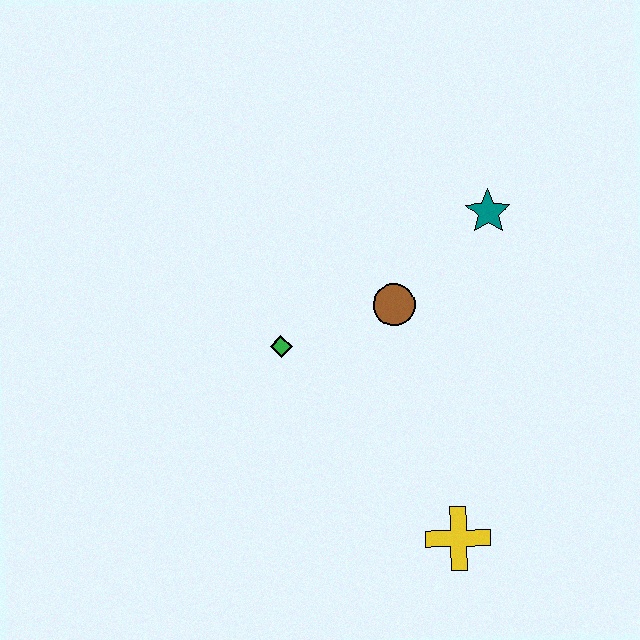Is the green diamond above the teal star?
No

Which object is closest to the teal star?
The brown circle is closest to the teal star.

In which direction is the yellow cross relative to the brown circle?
The yellow cross is below the brown circle.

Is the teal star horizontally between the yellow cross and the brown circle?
No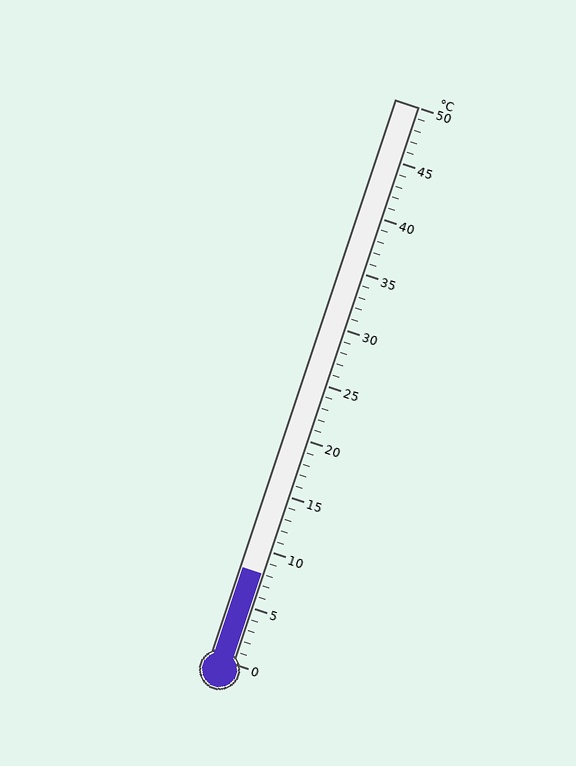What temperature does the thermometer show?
The thermometer shows approximately 8°C.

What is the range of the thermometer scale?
The thermometer scale ranges from 0°C to 50°C.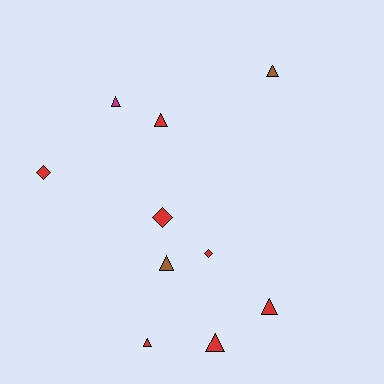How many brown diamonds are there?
There are no brown diamonds.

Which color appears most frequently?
Red, with 7 objects.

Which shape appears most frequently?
Triangle, with 7 objects.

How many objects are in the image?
There are 10 objects.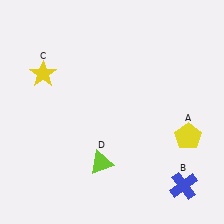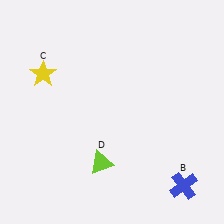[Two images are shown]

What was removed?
The yellow pentagon (A) was removed in Image 2.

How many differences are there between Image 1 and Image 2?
There is 1 difference between the two images.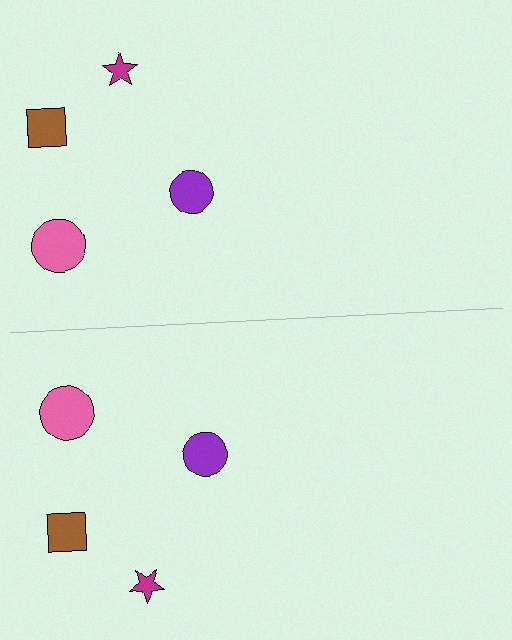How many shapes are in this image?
There are 8 shapes in this image.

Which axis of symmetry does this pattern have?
The pattern has a horizontal axis of symmetry running through the center of the image.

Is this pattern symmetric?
Yes, this pattern has bilateral (reflection) symmetry.